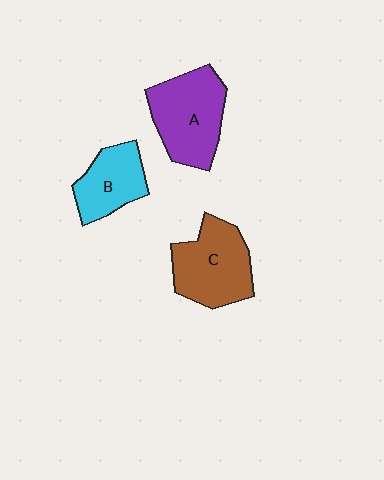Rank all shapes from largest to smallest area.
From largest to smallest: A (purple), C (brown), B (cyan).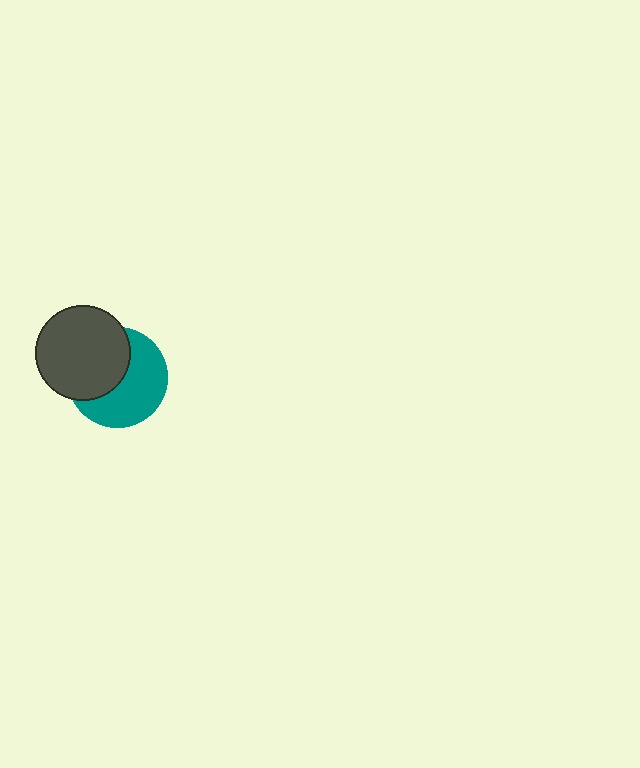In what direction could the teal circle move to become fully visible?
The teal circle could move toward the lower-right. That would shift it out from behind the dark gray circle entirely.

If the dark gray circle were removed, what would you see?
You would see the complete teal circle.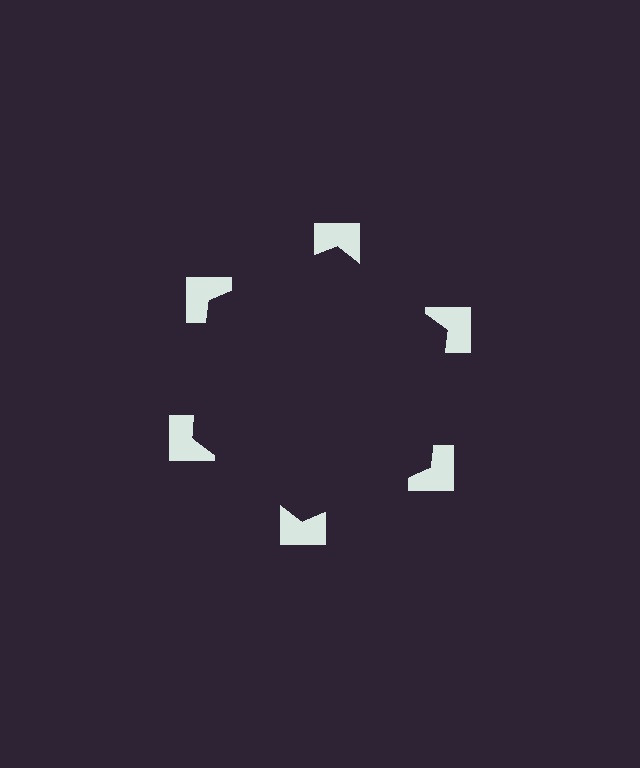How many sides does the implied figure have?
6 sides.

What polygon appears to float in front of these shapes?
An illusory hexagon — its edges are inferred from the aligned wedge cuts in the notched squares, not physically drawn.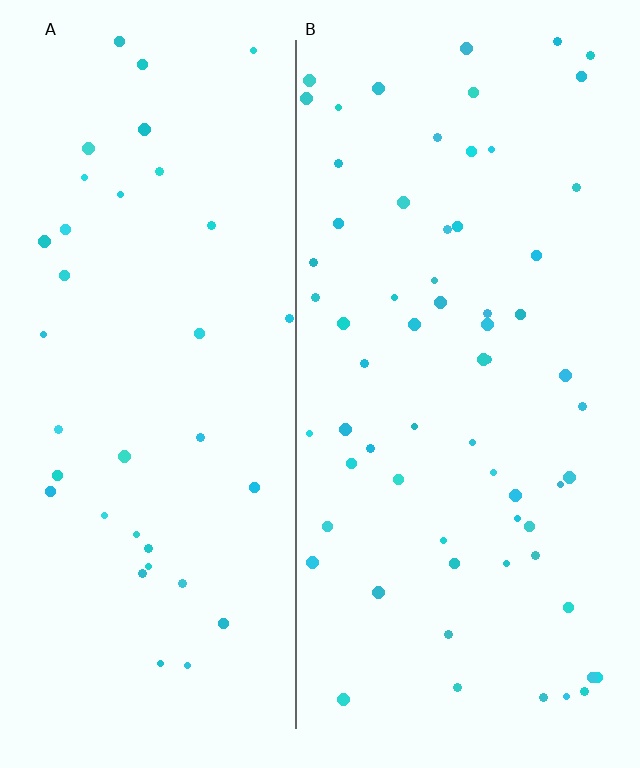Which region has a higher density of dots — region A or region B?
B (the right).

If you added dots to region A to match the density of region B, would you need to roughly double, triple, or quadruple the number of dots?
Approximately double.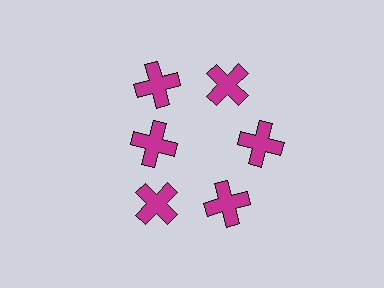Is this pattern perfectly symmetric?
No. The 6 magenta crosses are arranged in a ring, but one element near the 9 o'clock position is pulled inward toward the center, breaking the 6-fold rotational symmetry.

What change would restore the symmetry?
The symmetry would be restored by moving it outward, back onto the ring so that all 6 crosses sit at equal angles and equal distance from the center.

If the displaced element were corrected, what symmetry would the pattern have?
It would have 6-fold rotational symmetry — the pattern would map onto itself every 60 degrees.